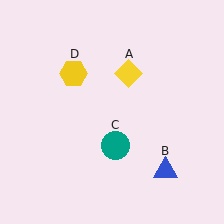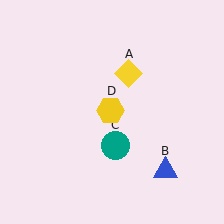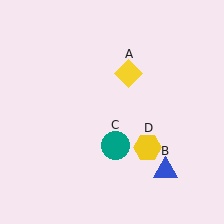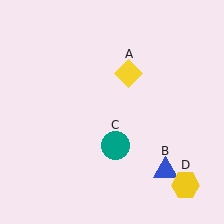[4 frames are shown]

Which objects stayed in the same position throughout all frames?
Yellow diamond (object A) and blue triangle (object B) and teal circle (object C) remained stationary.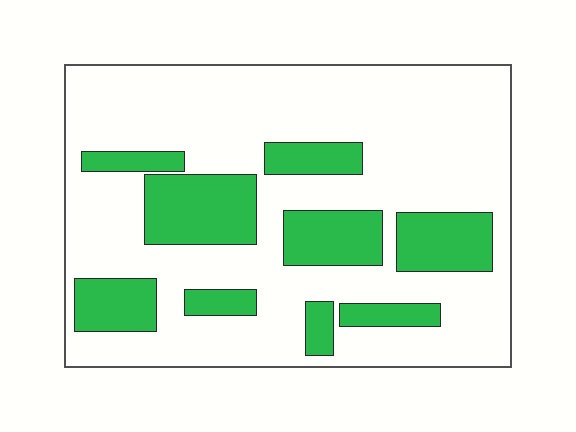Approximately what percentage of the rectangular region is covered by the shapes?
Approximately 25%.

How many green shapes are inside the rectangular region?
9.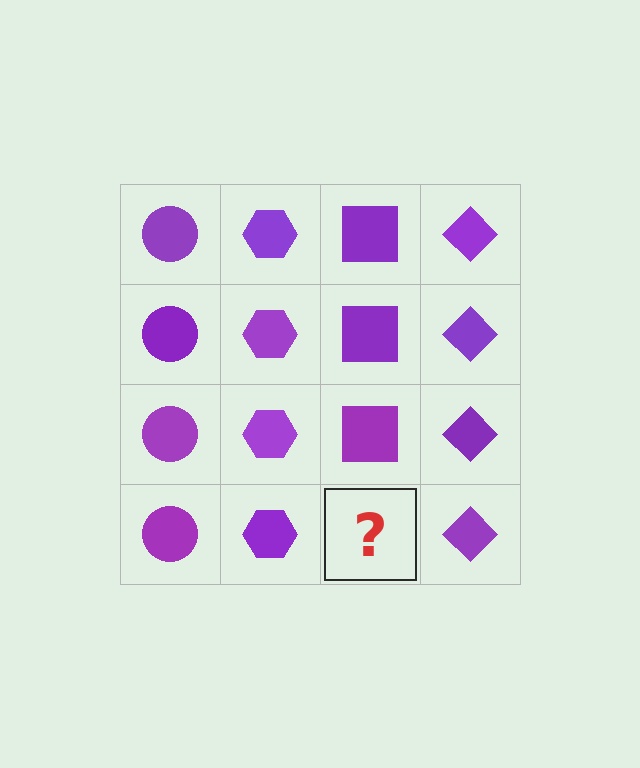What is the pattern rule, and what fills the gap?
The rule is that each column has a consistent shape. The gap should be filled with a purple square.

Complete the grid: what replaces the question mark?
The question mark should be replaced with a purple square.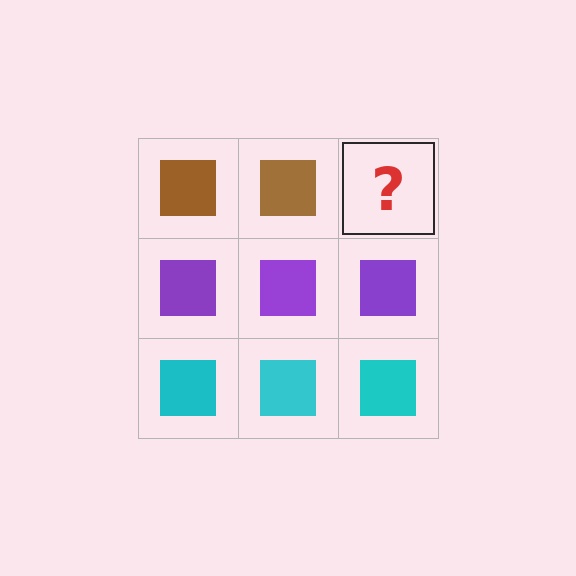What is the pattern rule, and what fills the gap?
The rule is that each row has a consistent color. The gap should be filled with a brown square.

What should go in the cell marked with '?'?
The missing cell should contain a brown square.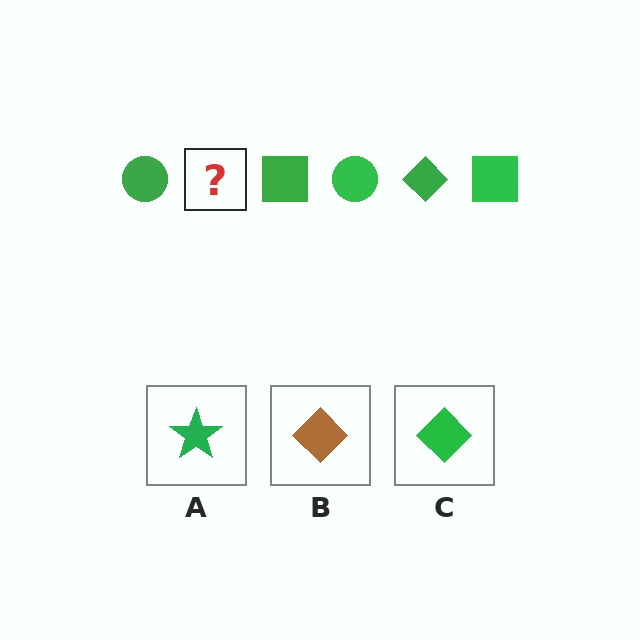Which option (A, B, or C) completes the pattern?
C.